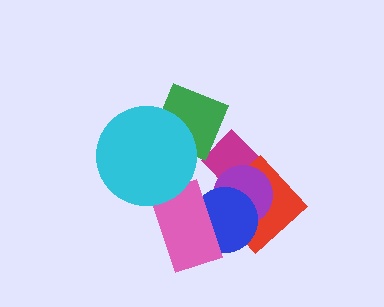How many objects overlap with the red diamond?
4 objects overlap with the red diamond.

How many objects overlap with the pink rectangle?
3 objects overlap with the pink rectangle.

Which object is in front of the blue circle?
The pink rectangle is in front of the blue circle.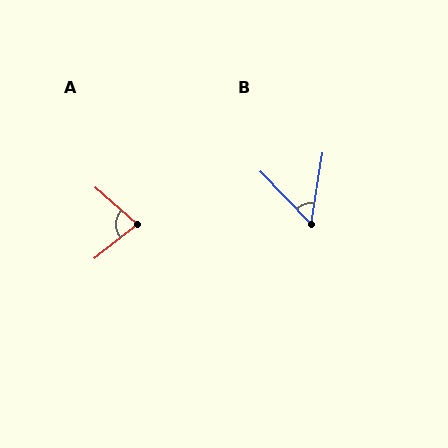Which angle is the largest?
A, at approximately 80 degrees.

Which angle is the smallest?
B, at approximately 53 degrees.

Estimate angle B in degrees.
Approximately 53 degrees.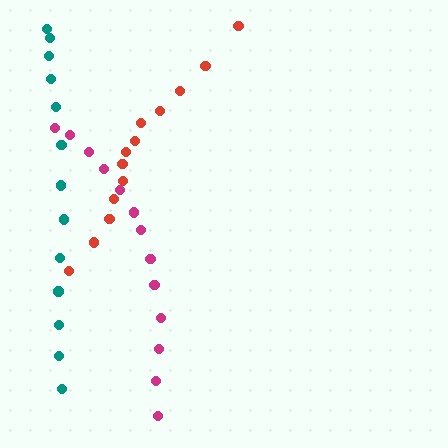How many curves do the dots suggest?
There are 3 distinct paths.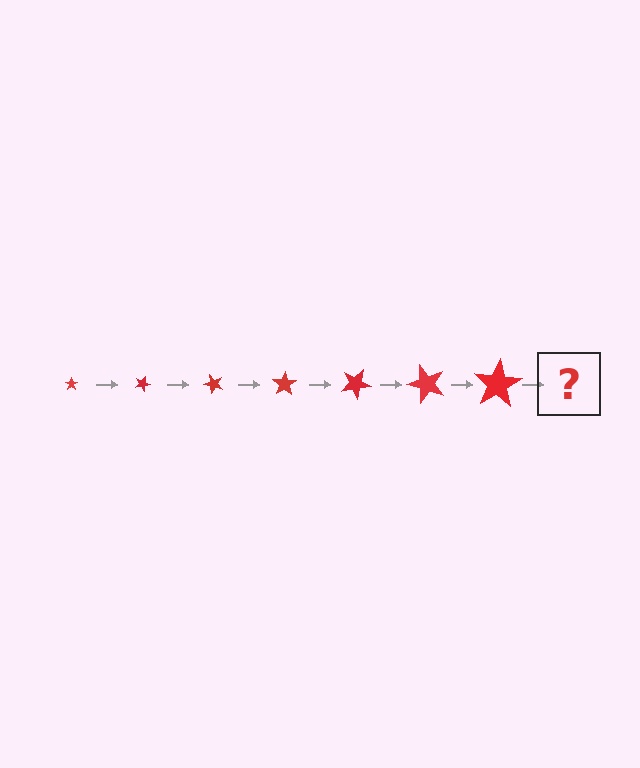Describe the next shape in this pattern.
It should be a star, larger than the previous one and rotated 175 degrees from the start.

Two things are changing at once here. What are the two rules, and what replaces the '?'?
The two rules are that the star grows larger each step and it rotates 25 degrees each step. The '?' should be a star, larger than the previous one and rotated 175 degrees from the start.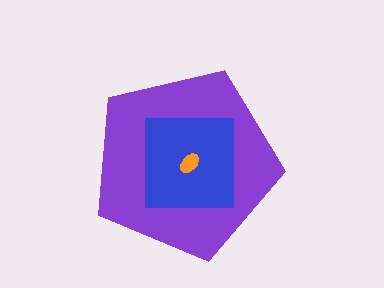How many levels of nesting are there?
3.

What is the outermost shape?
The purple pentagon.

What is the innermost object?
The orange ellipse.